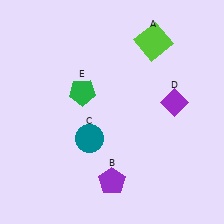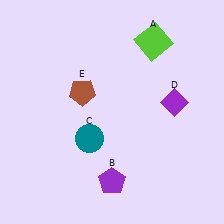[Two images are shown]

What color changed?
The pentagon (E) changed from green in Image 1 to brown in Image 2.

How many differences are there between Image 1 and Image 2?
There is 1 difference between the two images.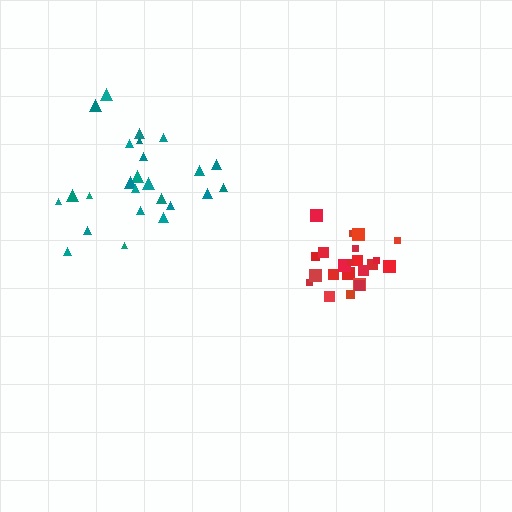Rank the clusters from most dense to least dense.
red, teal.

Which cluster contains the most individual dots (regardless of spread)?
Teal (25).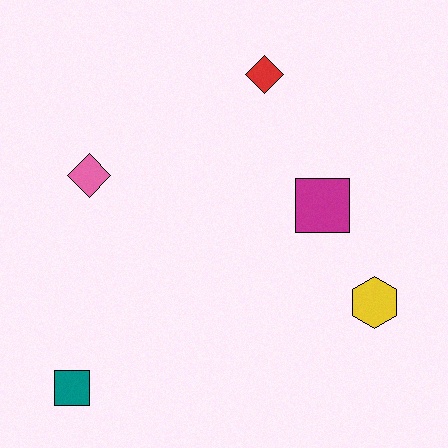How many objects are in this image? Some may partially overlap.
There are 5 objects.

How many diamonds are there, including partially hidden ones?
There are 2 diamonds.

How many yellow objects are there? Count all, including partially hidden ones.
There is 1 yellow object.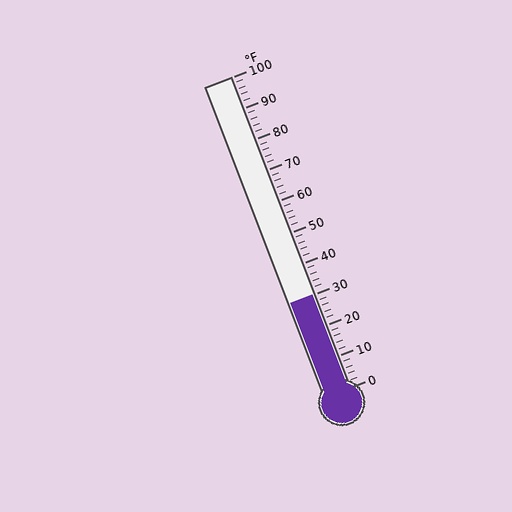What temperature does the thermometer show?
The thermometer shows approximately 30°F.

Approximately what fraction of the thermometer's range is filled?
The thermometer is filled to approximately 30% of its range.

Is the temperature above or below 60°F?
The temperature is below 60°F.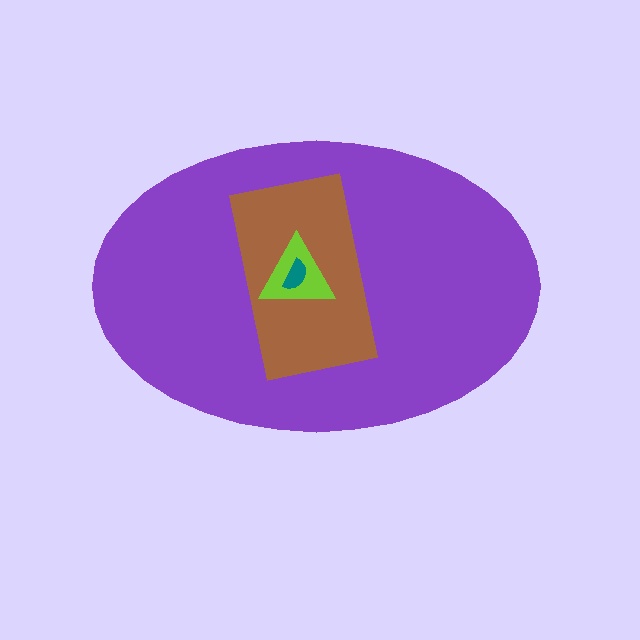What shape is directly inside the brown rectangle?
The lime triangle.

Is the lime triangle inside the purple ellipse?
Yes.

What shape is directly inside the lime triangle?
The teal semicircle.